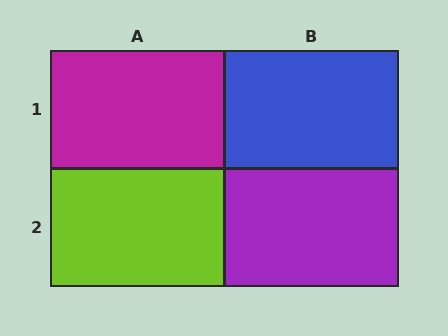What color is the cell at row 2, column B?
Purple.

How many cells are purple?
1 cell is purple.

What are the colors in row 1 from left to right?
Magenta, blue.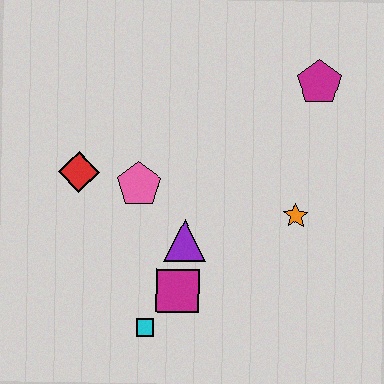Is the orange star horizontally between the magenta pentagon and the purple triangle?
Yes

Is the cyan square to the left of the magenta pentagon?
Yes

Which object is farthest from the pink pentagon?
The magenta pentagon is farthest from the pink pentagon.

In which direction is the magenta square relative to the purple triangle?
The magenta square is below the purple triangle.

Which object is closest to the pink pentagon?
The red diamond is closest to the pink pentagon.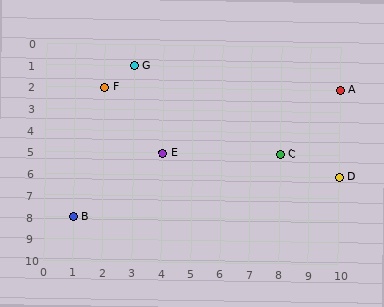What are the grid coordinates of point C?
Point C is at grid coordinates (8, 5).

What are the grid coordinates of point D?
Point D is at grid coordinates (10, 6).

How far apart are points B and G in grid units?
Points B and G are 2 columns and 7 rows apart (about 7.3 grid units diagonally).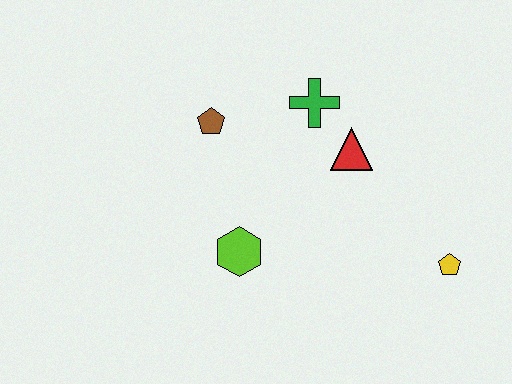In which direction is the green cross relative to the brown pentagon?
The green cross is to the right of the brown pentagon.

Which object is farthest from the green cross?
The yellow pentagon is farthest from the green cross.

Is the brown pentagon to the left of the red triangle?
Yes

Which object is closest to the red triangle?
The green cross is closest to the red triangle.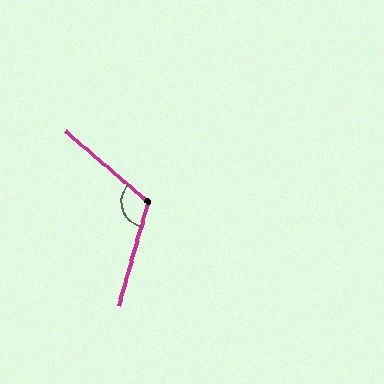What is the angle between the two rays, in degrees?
Approximately 115 degrees.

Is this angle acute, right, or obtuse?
It is obtuse.